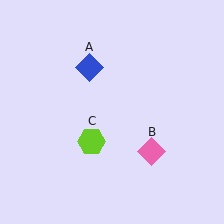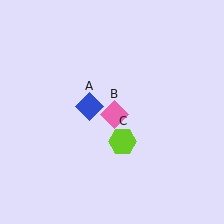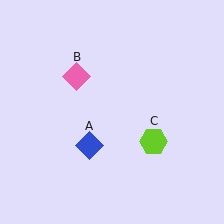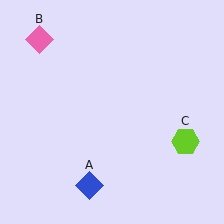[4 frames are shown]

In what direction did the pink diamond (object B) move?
The pink diamond (object B) moved up and to the left.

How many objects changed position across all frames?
3 objects changed position: blue diamond (object A), pink diamond (object B), lime hexagon (object C).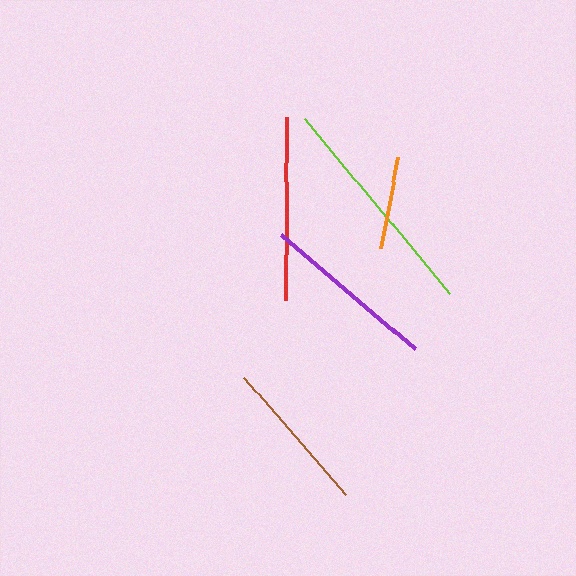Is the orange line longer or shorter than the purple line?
The purple line is longer than the orange line.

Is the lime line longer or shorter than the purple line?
The lime line is longer than the purple line.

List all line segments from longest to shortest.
From longest to shortest: lime, red, purple, brown, orange.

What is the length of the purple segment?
The purple segment is approximately 177 pixels long.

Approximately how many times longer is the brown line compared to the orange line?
The brown line is approximately 1.7 times the length of the orange line.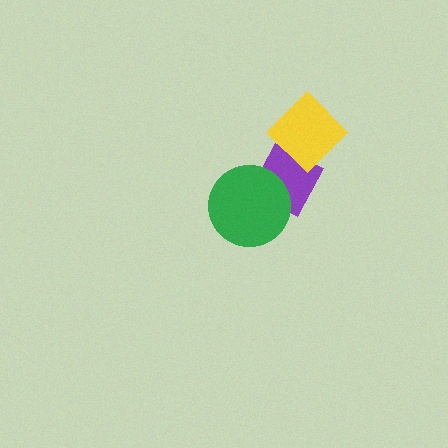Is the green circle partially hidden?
No, no other shape covers it.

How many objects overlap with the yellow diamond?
1 object overlaps with the yellow diamond.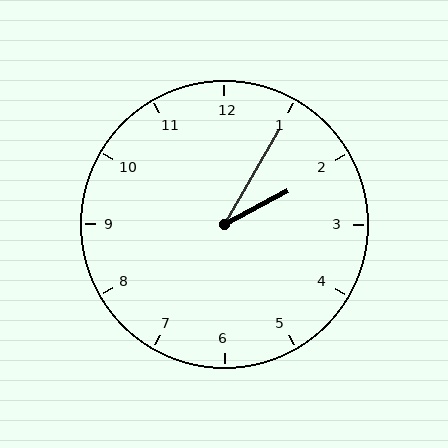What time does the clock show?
2:05.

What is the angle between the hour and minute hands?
Approximately 32 degrees.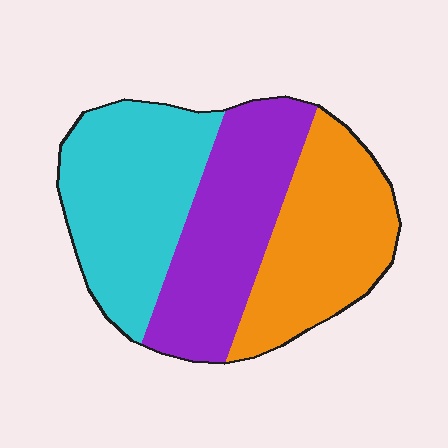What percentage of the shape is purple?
Purple covers 33% of the shape.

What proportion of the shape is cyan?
Cyan covers 35% of the shape.